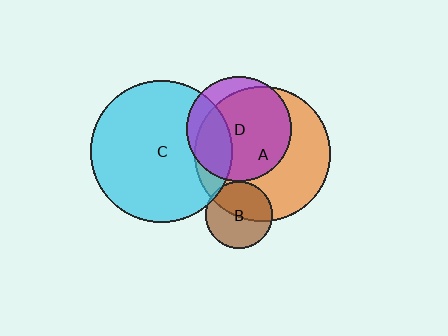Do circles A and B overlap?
Yes.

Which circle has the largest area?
Circle C (cyan).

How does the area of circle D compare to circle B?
Approximately 2.4 times.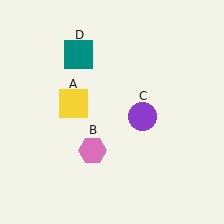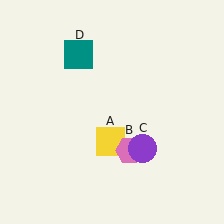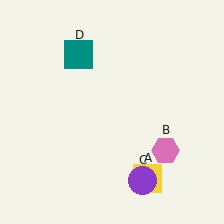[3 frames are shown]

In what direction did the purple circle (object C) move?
The purple circle (object C) moved down.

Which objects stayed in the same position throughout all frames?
Teal square (object D) remained stationary.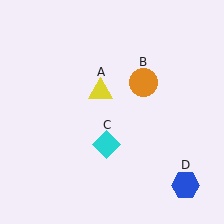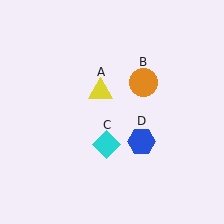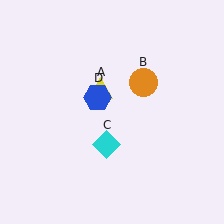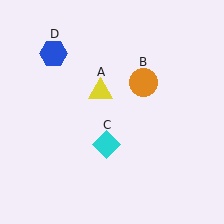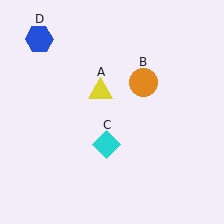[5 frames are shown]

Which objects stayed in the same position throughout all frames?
Yellow triangle (object A) and orange circle (object B) and cyan diamond (object C) remained stationary.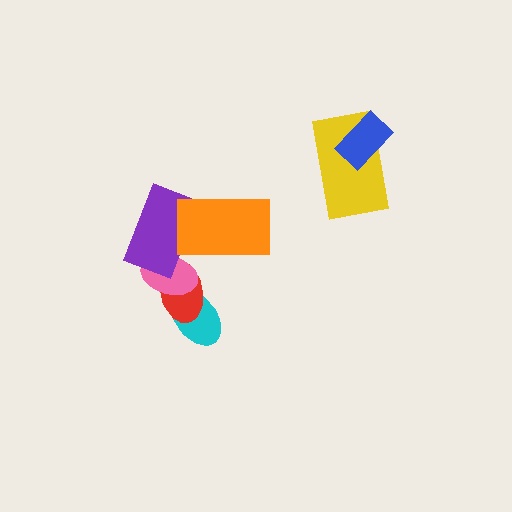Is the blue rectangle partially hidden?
No, no other shape covers it.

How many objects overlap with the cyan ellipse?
2 objects overlap with the cyan ellipse.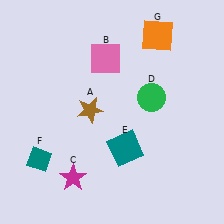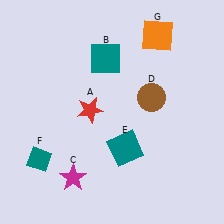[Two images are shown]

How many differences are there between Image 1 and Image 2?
There are 3 differences between the two images.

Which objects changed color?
A changed from brown to red. B changed from pink to teal. D changed from green to brown.